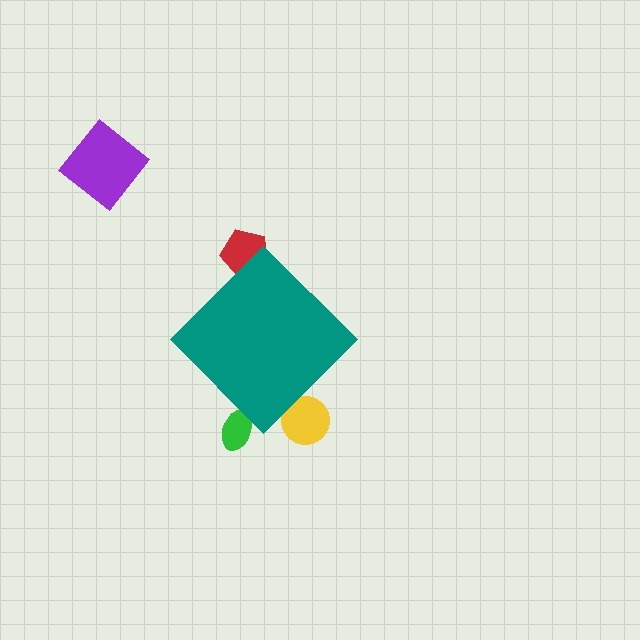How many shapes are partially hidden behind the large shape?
3 shapes are partially hidden.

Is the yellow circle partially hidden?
Yes, the yellow circle is partially hidden behind the teal diamond.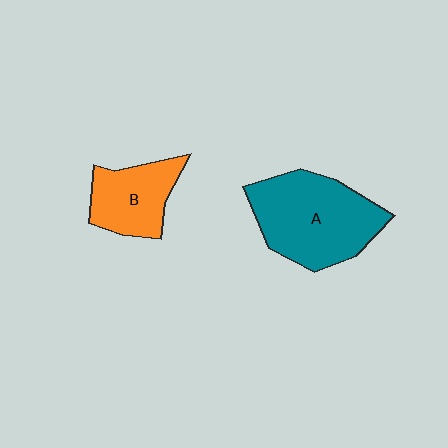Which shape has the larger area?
Shape A (teal).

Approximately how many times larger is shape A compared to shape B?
Approximately 1.7 times.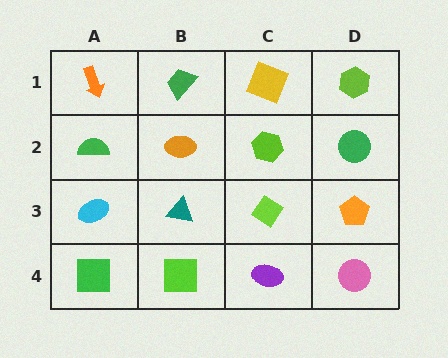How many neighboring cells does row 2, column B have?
4.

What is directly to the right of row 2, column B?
A lime hexagon.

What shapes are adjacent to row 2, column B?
A green trapezoid (row 1, column B), a teal triangle (row 3, column B), a green semicircle (row 2, column A), a lime hexagon (row 2, column C).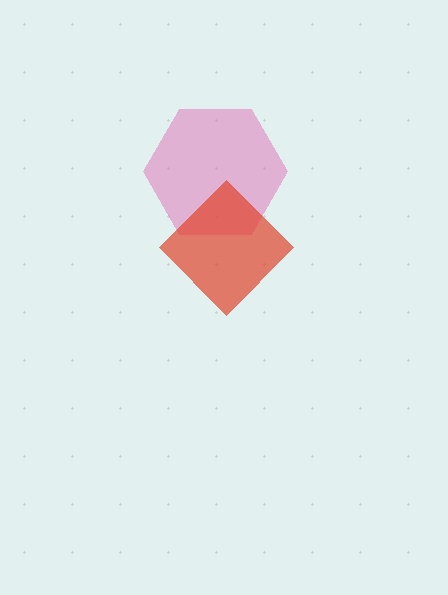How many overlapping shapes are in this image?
There are 2 overlapping shapes in the image.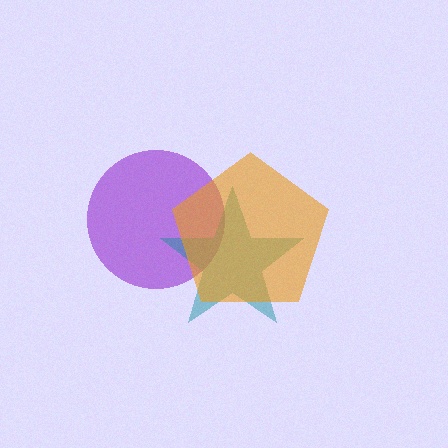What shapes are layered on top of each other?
The layered shapes are: a purple circle, a teal star, an orange pentagon.